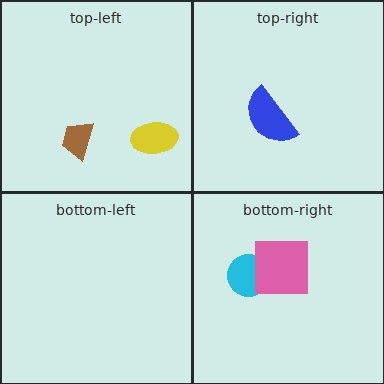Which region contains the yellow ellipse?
The top-left region.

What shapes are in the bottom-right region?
The cyan circle, the pink square.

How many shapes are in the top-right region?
1.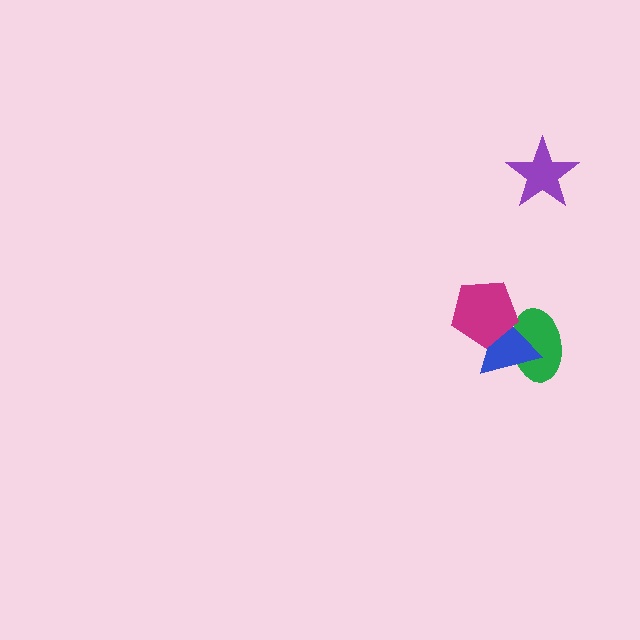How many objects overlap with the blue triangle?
2 objects overlap with the blue triangle.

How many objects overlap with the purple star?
0 objects overlap with the purple star.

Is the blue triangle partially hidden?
Yes, it is partially covered by another shape.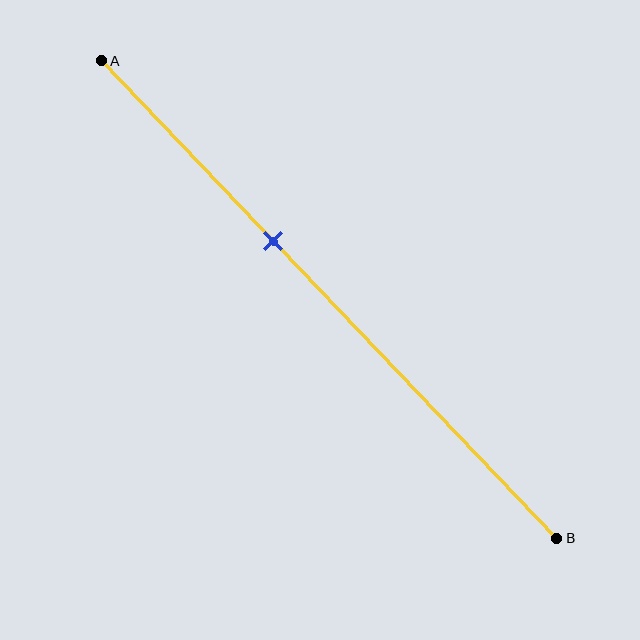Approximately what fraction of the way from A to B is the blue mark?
The blue mark is approximately 40% of the way from A to B.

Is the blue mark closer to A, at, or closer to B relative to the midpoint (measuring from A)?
The blue mark is closer to point A than the midpoint of segment AB.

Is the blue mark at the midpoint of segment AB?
No, the mark is at about 40% from A, not at the 50% midpoint.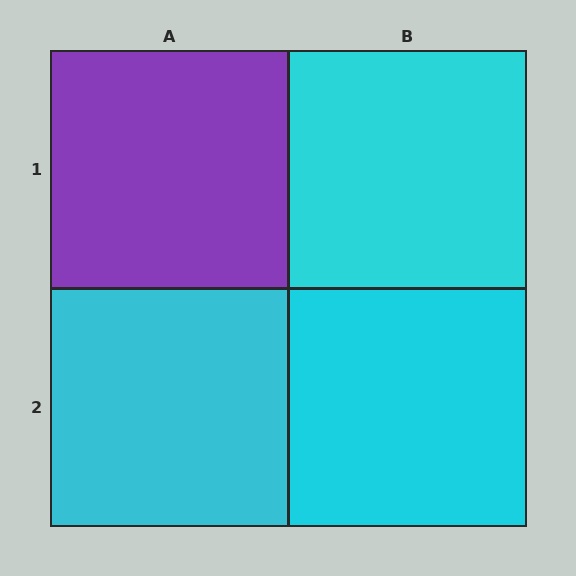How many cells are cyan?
3 cells are cyan.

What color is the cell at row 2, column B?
Cyan.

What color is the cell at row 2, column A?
Cyan.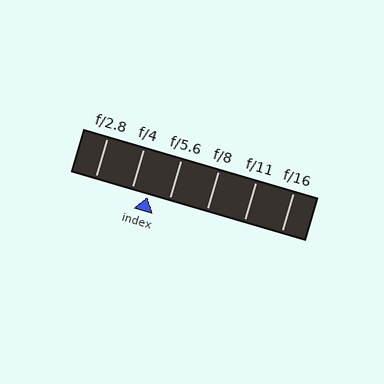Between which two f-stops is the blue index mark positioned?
The index mark is between f/4 and f/5.6.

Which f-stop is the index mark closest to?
The index mark is closest to f/4.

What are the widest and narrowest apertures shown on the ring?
The widest aperture shown is f/2.8 and the narrowest is f/16.